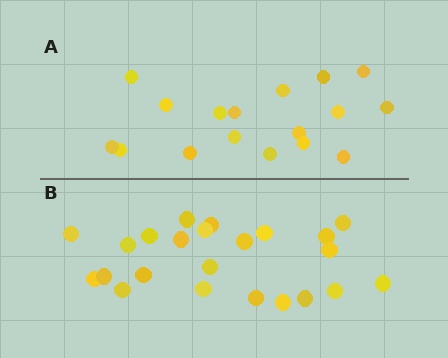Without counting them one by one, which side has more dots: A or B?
Region B (the bottom region) has more dots.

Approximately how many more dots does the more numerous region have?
Region B has about 6 more dots than region A.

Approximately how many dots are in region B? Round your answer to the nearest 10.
About 20 dots. (The exact count is 23, which rounds to 20.)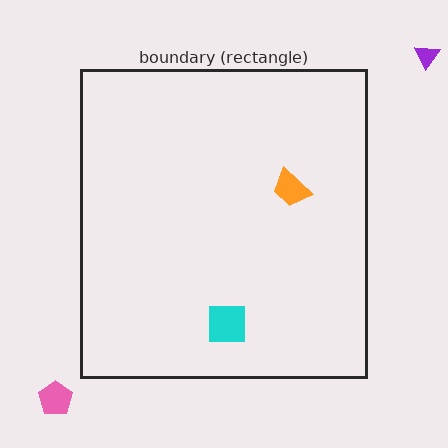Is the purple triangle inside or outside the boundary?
Outside.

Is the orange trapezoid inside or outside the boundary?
Inside.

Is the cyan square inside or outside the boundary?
Inside.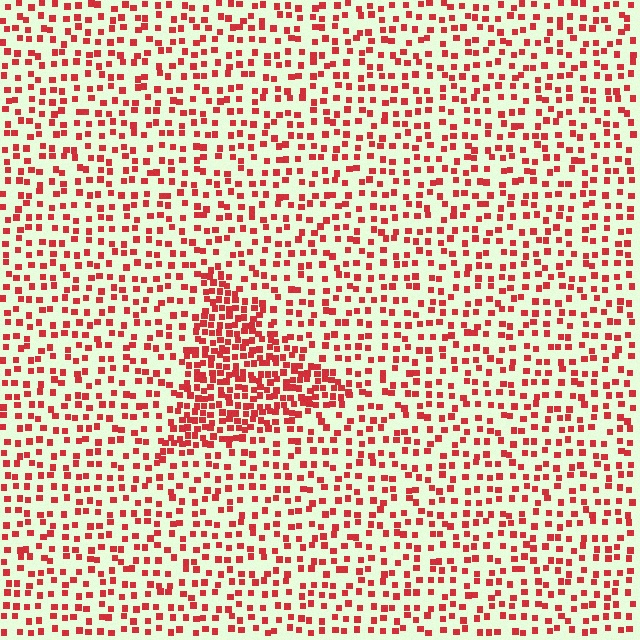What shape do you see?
I see a triangle.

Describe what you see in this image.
The image contains small red elements arranged at two different densities. A triangle-shaped region is visible where the elements are more densely packed than the surrounding area.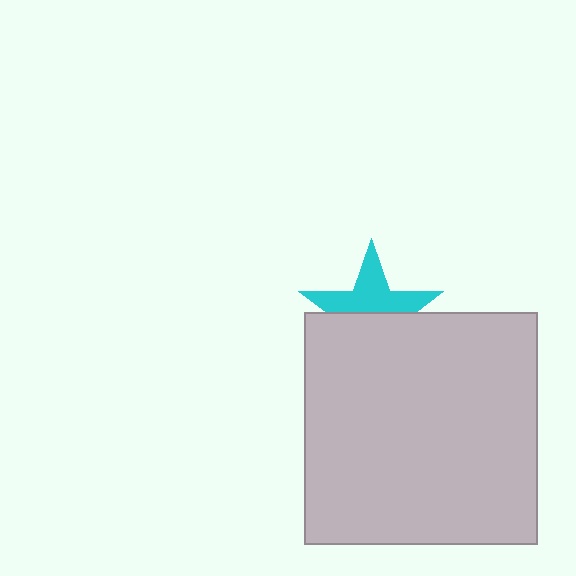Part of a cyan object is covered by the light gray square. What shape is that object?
It is a star.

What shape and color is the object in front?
The object in front is a light gray square.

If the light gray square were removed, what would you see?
You would see the complete cyan star.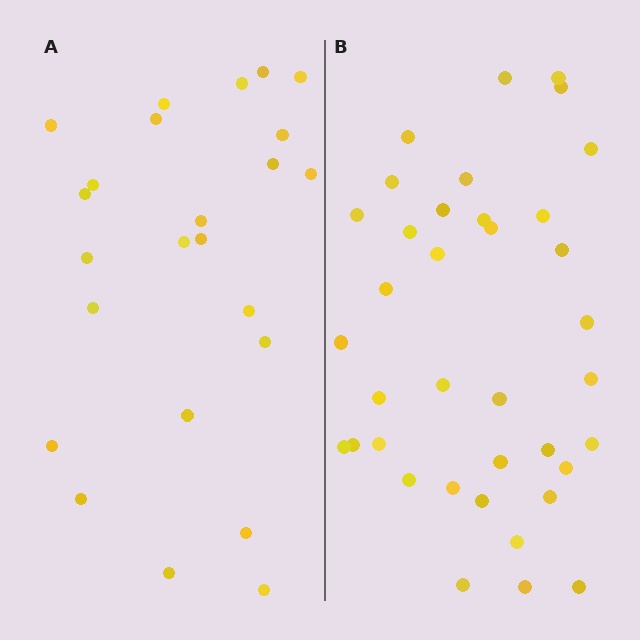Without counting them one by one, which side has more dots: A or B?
Region B (the right region) has more dots.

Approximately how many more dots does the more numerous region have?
Region B has approximately 15 more dots than region A.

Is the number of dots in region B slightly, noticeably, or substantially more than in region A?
Region B has substantially more. The ratio is roughly 1.5 to 1.